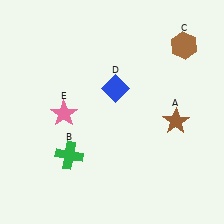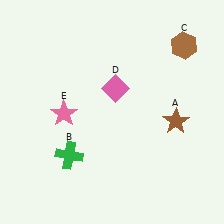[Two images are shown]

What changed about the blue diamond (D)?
In Image 1, D is blue. In Image 2, it changed to pink.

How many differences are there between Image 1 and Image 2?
There is 1 difference between the two images.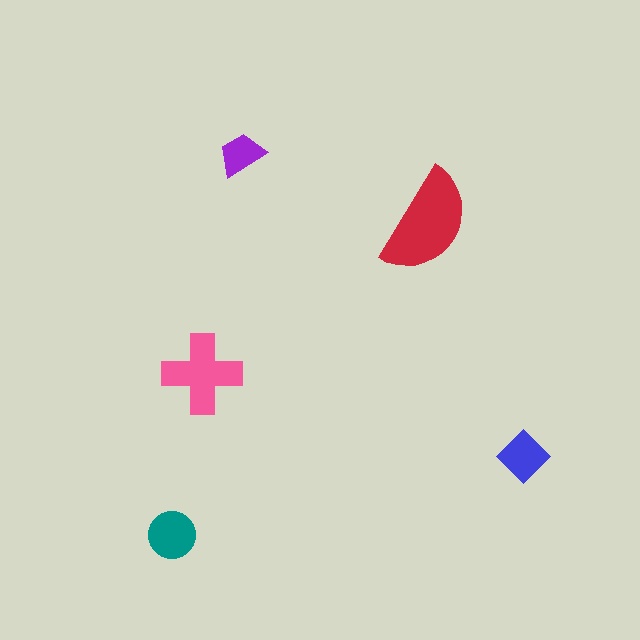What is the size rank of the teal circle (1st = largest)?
3rd.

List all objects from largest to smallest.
The red semicircle, the pink cross, the teal circle, the blue diamond, the purple trapezoid.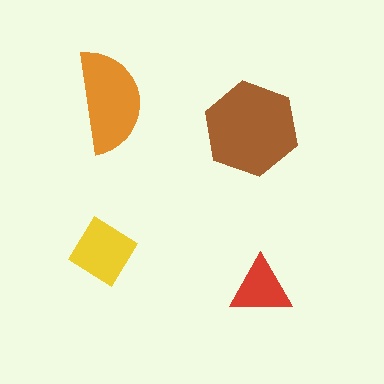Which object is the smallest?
The red triangle.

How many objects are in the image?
There are 4 objects in the image.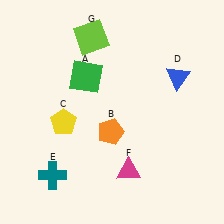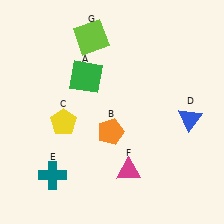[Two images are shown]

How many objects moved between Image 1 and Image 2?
1 object moved between the two images.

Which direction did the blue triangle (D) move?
The blue triangle (D) moved down.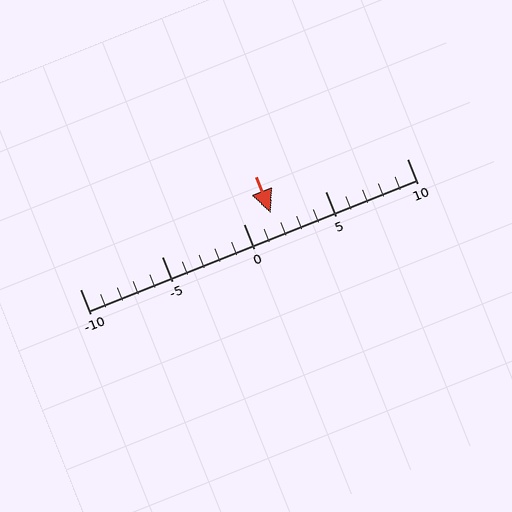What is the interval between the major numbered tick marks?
The major tick marks are spaced 5 units apart.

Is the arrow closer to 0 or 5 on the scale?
The arrow is closer to 0.